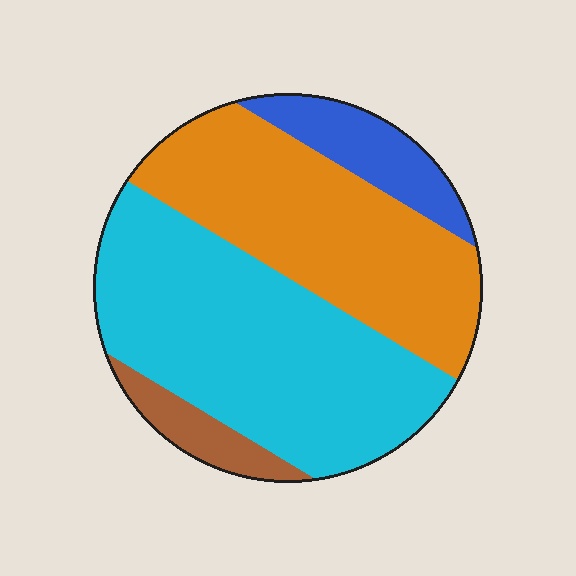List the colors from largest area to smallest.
From largest to smallest: cyan, orange, blue, brown.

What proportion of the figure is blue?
Blue takes up about one tenth (1/10) of the figure.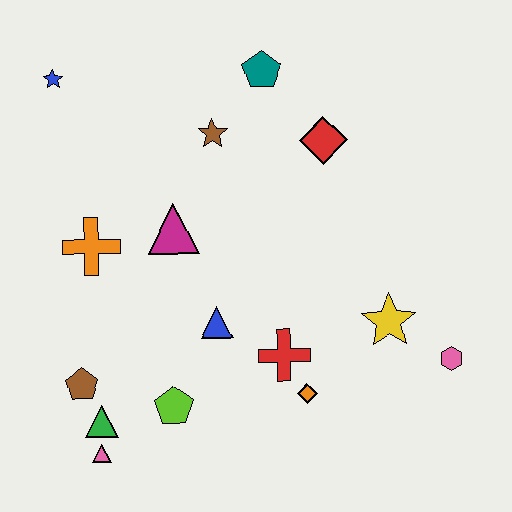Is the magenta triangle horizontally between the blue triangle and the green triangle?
Yes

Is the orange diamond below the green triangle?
No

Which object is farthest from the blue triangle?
The blue star is farthest from the blue triangle.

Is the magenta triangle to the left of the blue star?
No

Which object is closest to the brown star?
The teal pentagon is closest to the brown star.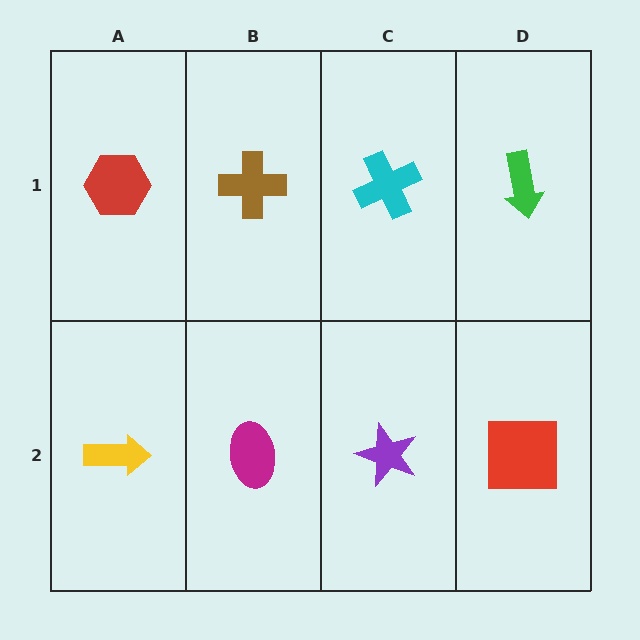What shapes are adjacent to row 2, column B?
A brown cross (row 1, column B), a yellow arrow (row 2, column A), a purple star (row 2, column C).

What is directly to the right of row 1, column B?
A cyan cross.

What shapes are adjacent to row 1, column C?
A purple star (row 2, column C), a brown cross (row 1, column B), a green arrow (row 1, column D).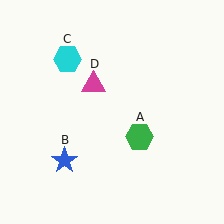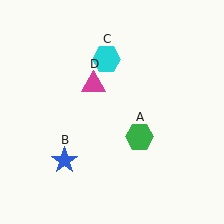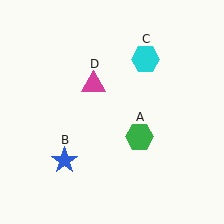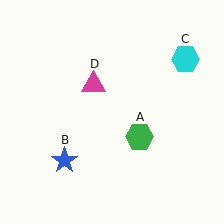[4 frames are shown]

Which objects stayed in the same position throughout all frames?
Green hexagon (object A) and blue star (object B) and magenta triangle (object D) remained stationary.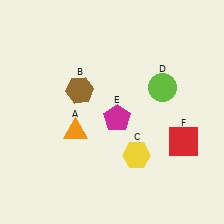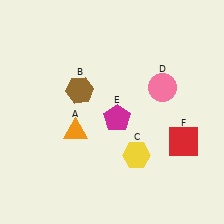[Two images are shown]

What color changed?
The circle (D) changed from lime in Image 1 to pink in Image 2.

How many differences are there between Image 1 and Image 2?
There is 1 difference between the two images.